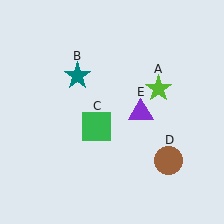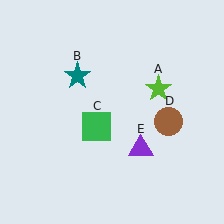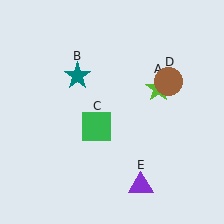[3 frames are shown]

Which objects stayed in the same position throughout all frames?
Lime star (object A) and teal star (object B) and green square (object C) remained stationary.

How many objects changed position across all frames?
2 objects changed position: brown circle (object D), purple triangle (object E).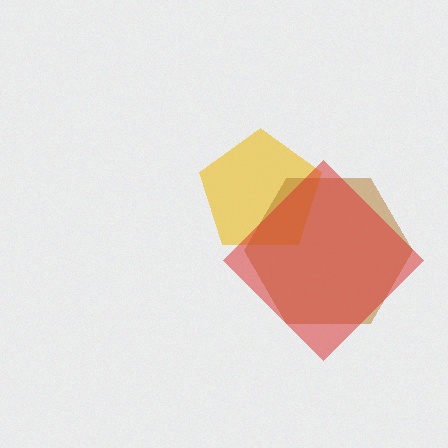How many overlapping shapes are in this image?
There are 3 overlapping shapes in the image.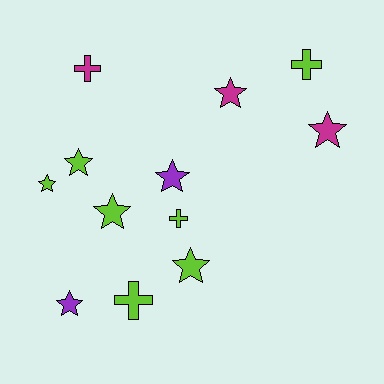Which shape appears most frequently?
Star, with 8 objects.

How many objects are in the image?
There are 12 objects.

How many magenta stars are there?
There are 2 magenta stars.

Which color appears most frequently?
Lime, with 7 objects.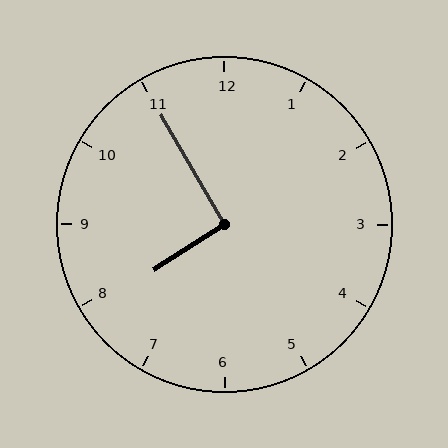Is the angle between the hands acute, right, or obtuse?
It is right.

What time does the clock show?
7:55.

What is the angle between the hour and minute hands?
Approximately 92 degrees.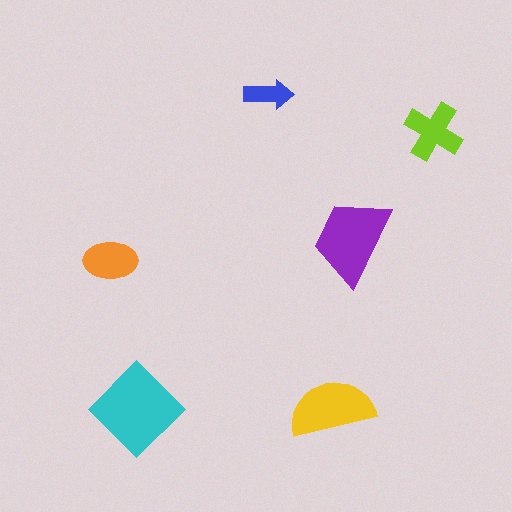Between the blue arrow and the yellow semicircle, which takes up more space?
The yellow semicircle.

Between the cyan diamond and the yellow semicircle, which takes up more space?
The cyan diamond.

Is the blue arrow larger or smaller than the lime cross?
Smaller.